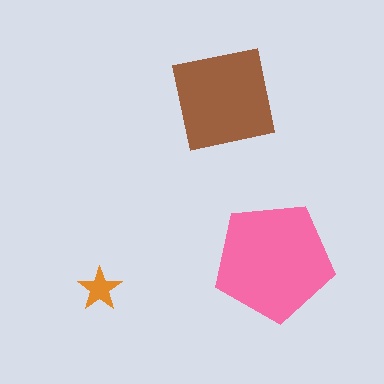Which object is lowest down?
The orange star is bottommost.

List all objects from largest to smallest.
The pink pentagon, the brown square, the orange star.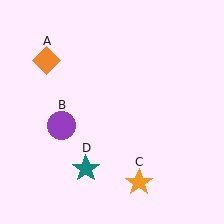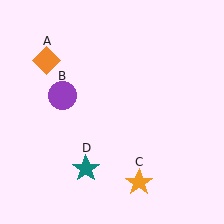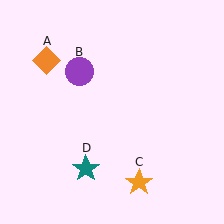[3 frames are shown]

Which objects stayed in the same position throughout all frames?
Orange diamond (object A) and orange star (object C) and teal star (object D) remained stationary.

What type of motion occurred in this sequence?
The purple circle (object B) rotated clockwise around the center of the scene.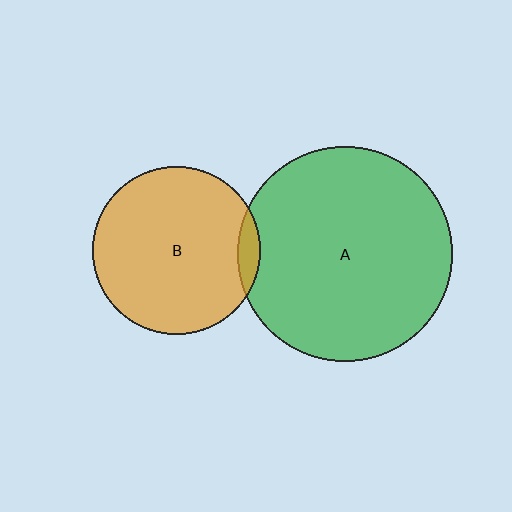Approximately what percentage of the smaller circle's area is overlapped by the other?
Approximately 5%.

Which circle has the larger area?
Circle A (green).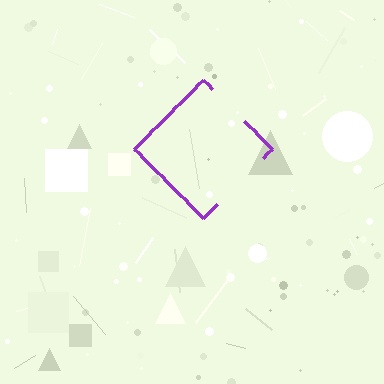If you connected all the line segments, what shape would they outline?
They would outline a diamond.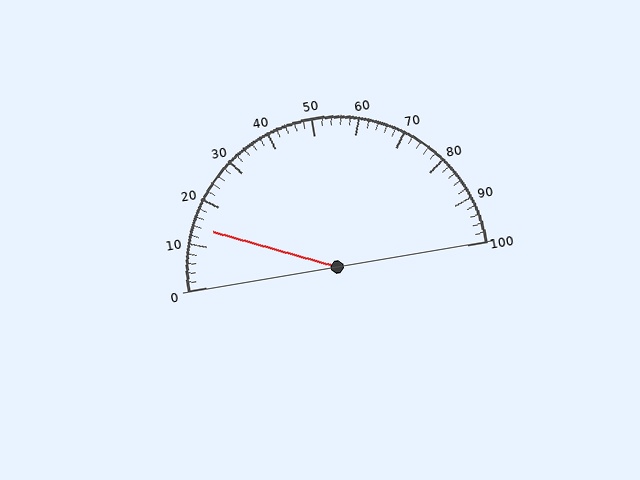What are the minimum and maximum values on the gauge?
The gauge ranges from 0 to 100.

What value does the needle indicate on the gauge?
The needle indicates approximately 14.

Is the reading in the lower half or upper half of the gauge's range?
The reading is in the lower half of the range (0 to 100).